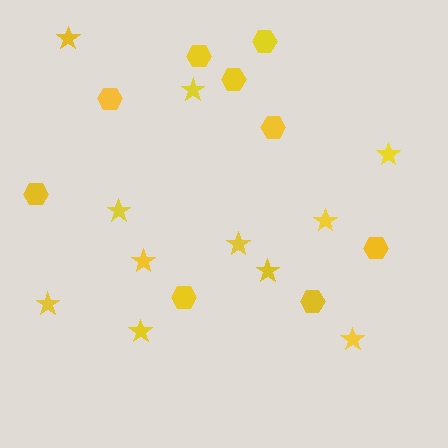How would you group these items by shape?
There are 2 groups: one group of hexagons (9) and one group of stars (11).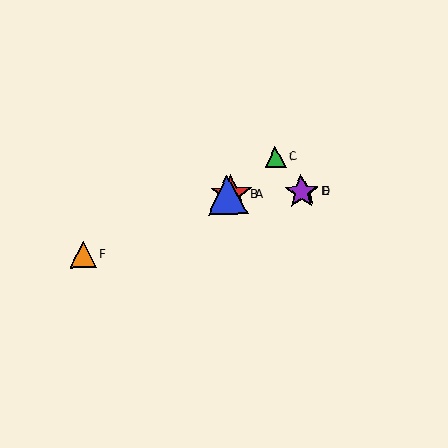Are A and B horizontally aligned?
Yes, both are at y≈195.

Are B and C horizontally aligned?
No, B is at y≈195 and C is at y≈157.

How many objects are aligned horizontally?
4 objects (A, B, D, E) are aligned horizontally.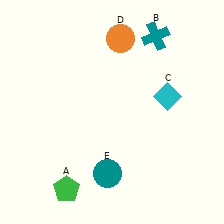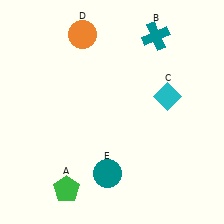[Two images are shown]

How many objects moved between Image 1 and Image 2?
1 object moved between the two images.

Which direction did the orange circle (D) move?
The orange circle (D) moved left.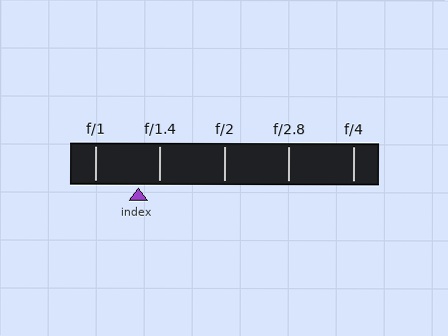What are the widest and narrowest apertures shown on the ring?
The widest aperture shown is f/1 and the narrowest is f/4.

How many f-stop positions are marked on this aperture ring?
There are 5 f-stop positions marked.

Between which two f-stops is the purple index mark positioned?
The index mark is between f/1 and f/1.4.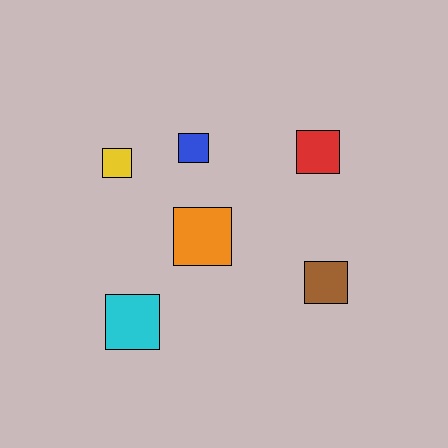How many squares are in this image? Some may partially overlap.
There are 6 squares.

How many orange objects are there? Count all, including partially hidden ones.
There is 1 orange object.